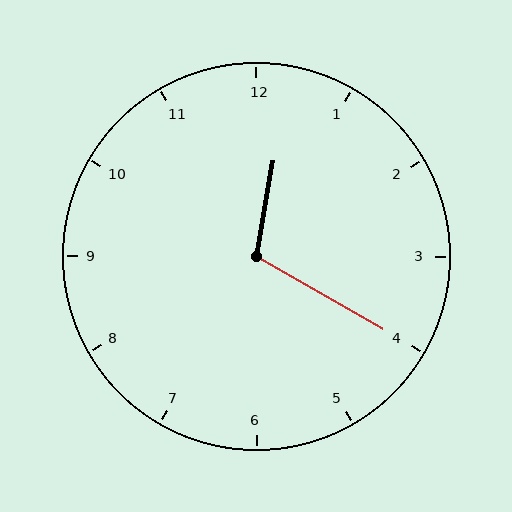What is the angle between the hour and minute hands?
Approximately 110 degrees.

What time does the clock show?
12:20.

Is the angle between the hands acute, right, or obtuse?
It is obtuse.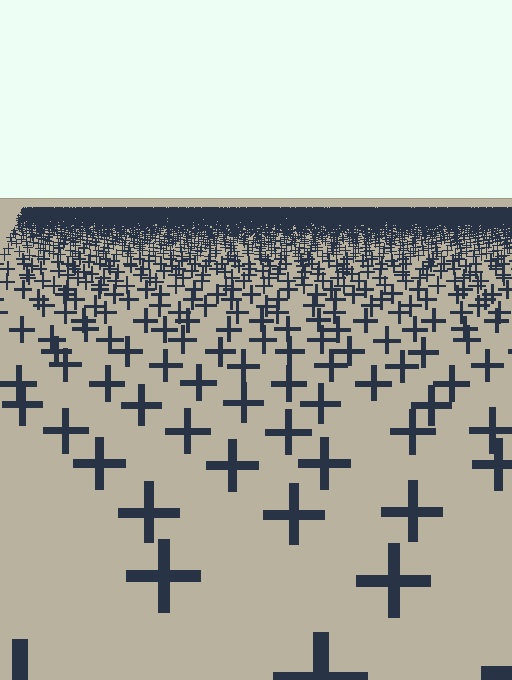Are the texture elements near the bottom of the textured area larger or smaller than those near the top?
Larger. Near the bottom, elements are closer to the viewer and appear at a bigger on-screen size.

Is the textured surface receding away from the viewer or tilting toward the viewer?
The surface is receding away from the viewer. Texture elements get smaller and denser toward the top.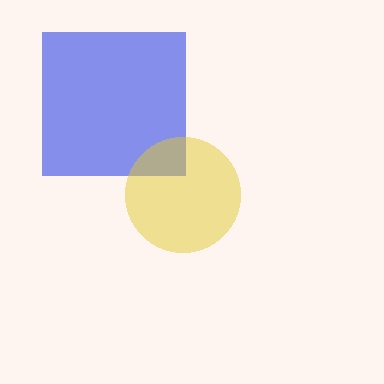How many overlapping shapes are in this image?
There are 2 overlapping shapes in the image.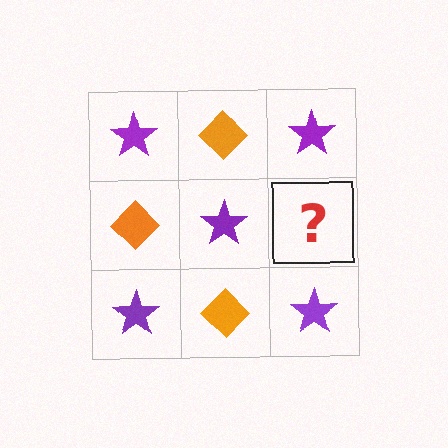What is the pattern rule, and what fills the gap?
The rule is that it alternates purple star and orange diamond in a checkerboard pattern. The gap should be filled with an orange diamond.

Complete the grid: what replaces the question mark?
The question mark should be replaced with an orange diamond.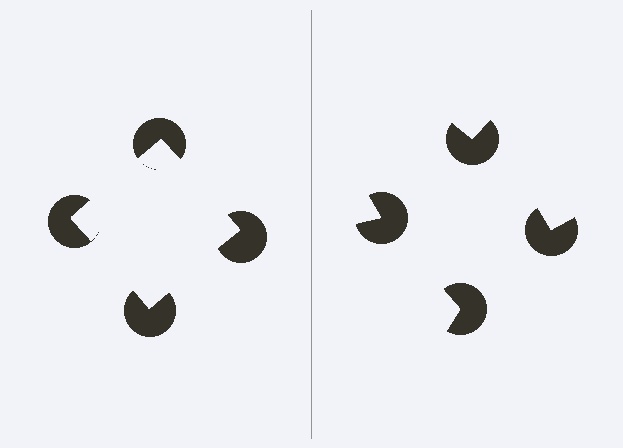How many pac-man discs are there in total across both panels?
8 — 4 on each side.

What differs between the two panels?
The pac-man discs are positioned identically on both sides; only the wedge orientations differ. On the left they align to a square; on the right they are misaligned.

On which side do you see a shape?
An illusory square appears on the left side. On the right side the wedge cuts are rotated, so no coherent shape forms.